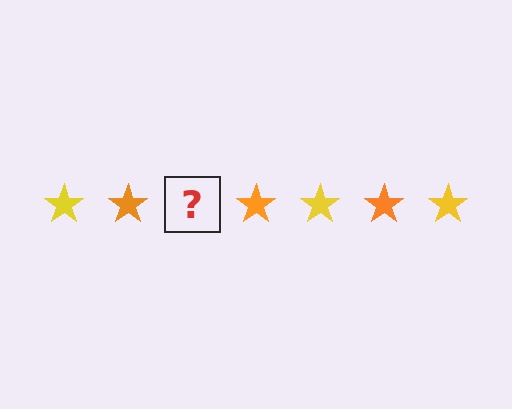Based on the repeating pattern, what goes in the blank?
The blank should be a yellow star.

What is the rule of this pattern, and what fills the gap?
The rule is that the pattern cycles through yellow, orange stars. The gap should be filled with a yellow star.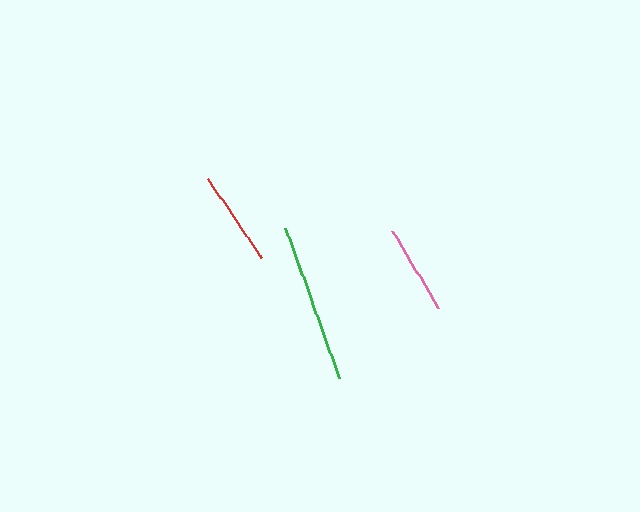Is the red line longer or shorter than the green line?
The green line is longer than the red line.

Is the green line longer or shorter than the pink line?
The green line is longer than the pink line.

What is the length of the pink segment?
The pink segment is approximately 89 pixels long.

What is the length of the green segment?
The green segment is approximately 159 pixels long.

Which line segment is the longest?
The green line is the longest at approximately 159 pixels.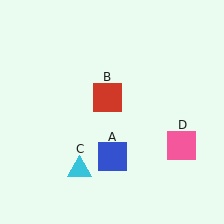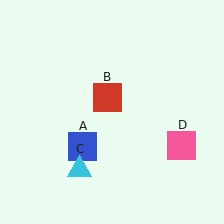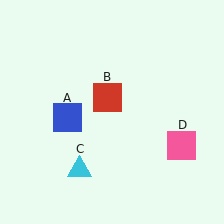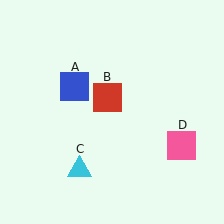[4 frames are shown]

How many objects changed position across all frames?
1 object changed position: blue square (object A).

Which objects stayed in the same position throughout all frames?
Red square (object B) and cyan triangle (object C) and pink square (object D) remained stationary.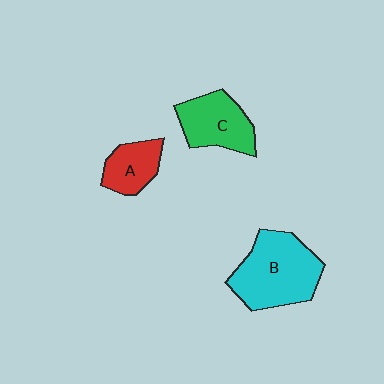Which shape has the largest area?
Shape B (cyan).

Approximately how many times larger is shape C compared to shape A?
Approximately 1.4 times.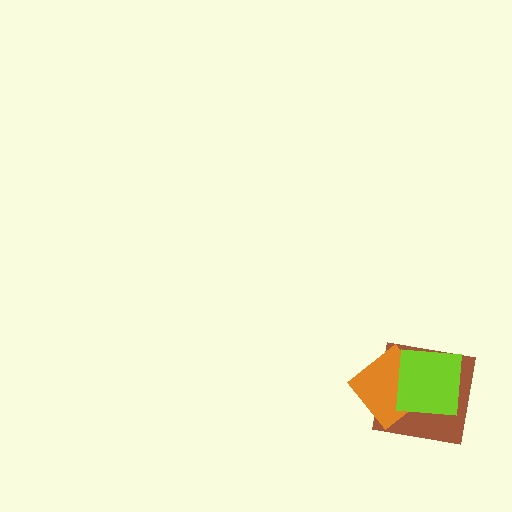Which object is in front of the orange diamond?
The lime square is in front of the orange diamond.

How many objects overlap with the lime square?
2 objects overlap with the lime square.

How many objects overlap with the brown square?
2 objects overlap with the brown square.